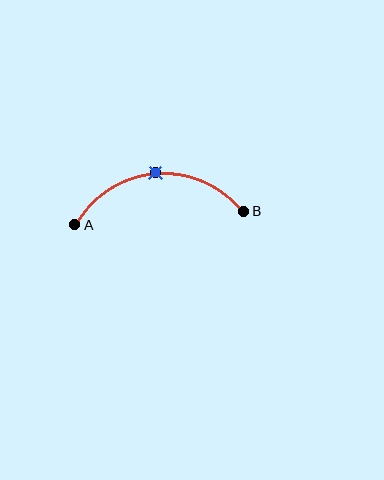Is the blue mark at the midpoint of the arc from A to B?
Yes. The blue mark lies on the arc at equal arc-length from both A and B — it is the arc midpoint.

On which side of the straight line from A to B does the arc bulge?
The arc bulges above the straight line connecting A and B.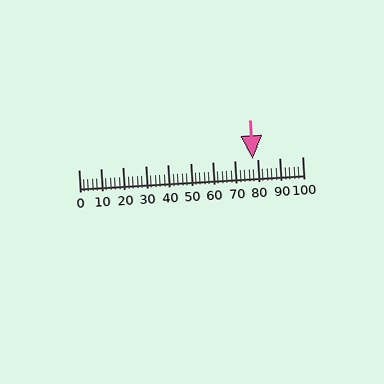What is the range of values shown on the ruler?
The ruler shows values from 0 to 100.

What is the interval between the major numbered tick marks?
The major tick marks are spaced 10 units apart.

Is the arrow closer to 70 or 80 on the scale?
The arrow is closer to 80.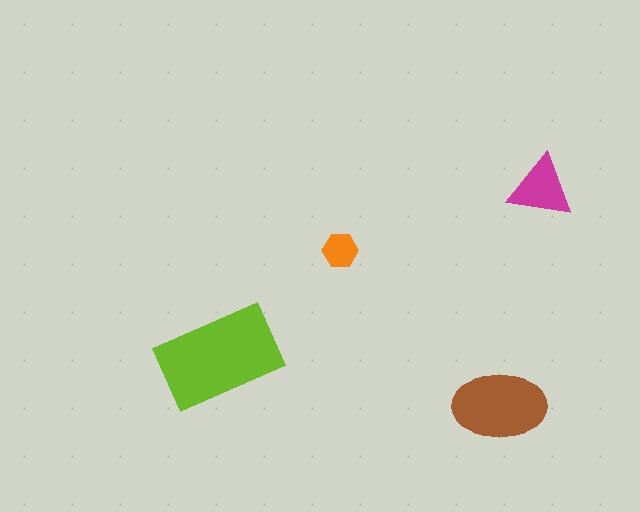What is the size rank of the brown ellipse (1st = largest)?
2nd.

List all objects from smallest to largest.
The orange hexagon, the magenta triangle, the brown ellipse, the lime rectangle.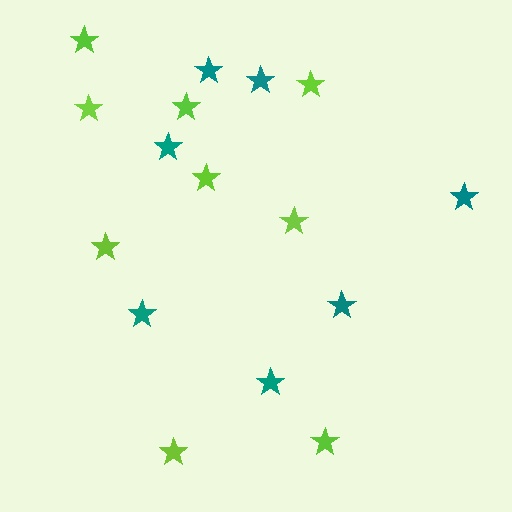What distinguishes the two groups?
There are 2 groups: one group of lime stars (9) and one group of teal stars (7).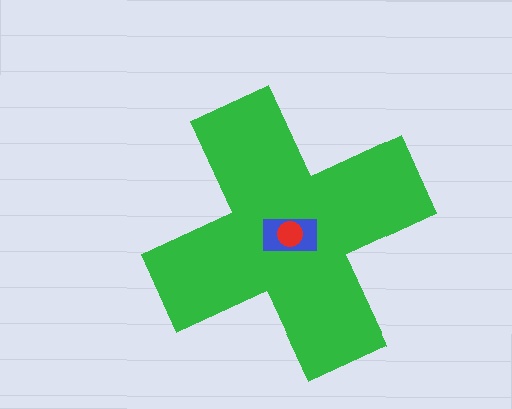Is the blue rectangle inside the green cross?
Yes.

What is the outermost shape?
The green cross.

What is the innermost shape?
The red circle.